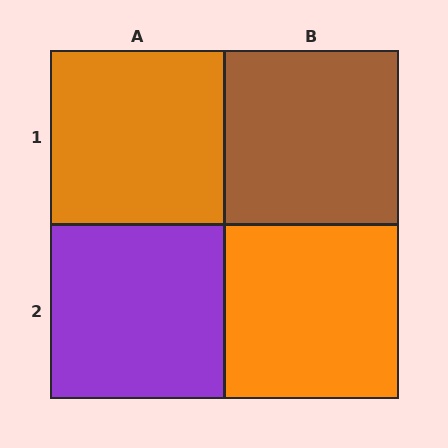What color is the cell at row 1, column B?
Brown.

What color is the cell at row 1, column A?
Orange.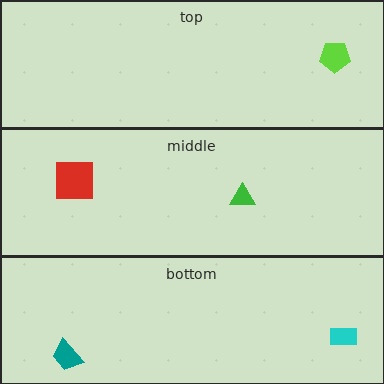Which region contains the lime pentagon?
The top region.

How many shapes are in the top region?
1.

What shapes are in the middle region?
The green triangle, the red square.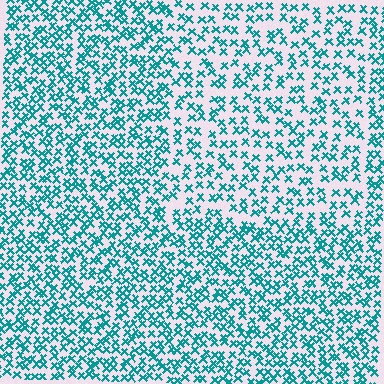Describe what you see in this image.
The image contains small teal elements arranged at two different densities. A rectangle-shaped region is visible where the elements are less densely packed than the surrounding area.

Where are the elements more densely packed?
The elements are more densely packed outside the rectangle boundary.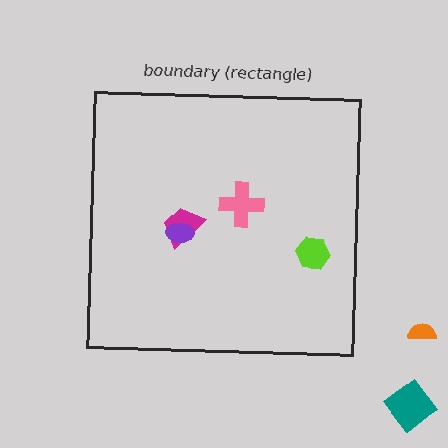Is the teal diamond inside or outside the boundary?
Outside.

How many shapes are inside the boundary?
4 inside, 2 outside.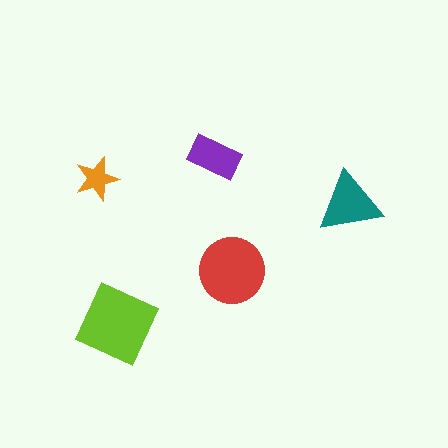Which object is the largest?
The lime diamond.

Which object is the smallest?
The orange star.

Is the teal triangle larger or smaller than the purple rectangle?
Larger.